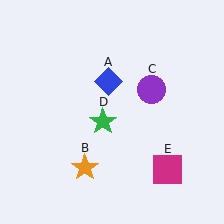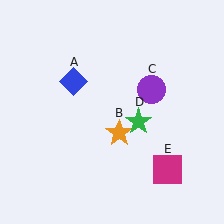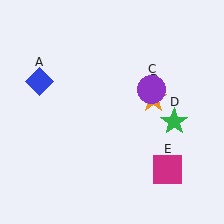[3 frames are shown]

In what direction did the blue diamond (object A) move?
The blue diamond (object A) moved left.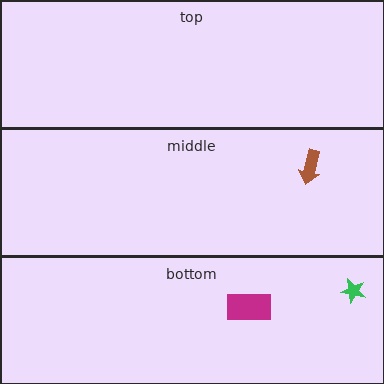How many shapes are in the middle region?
1.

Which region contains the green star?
The bottom region.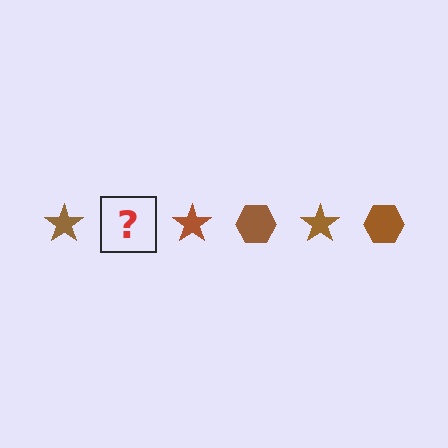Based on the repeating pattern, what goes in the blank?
The blank should be a brown hexagon.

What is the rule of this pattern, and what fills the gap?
The rule is that the pattern cycles through star, hexagon shapes in brown. The gap should be filled with a brown hexagon.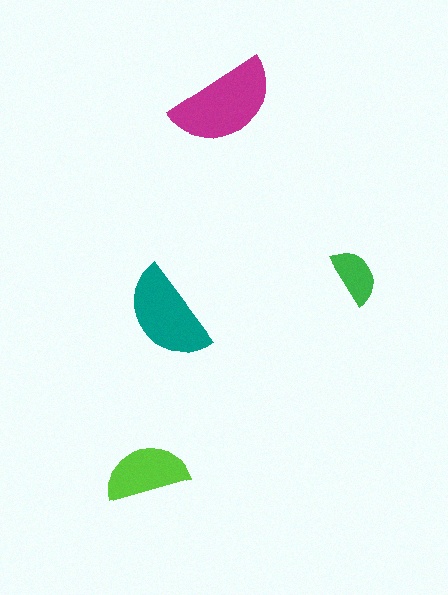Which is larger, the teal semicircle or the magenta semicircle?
The magenta one.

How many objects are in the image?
There are 4 objects in the image.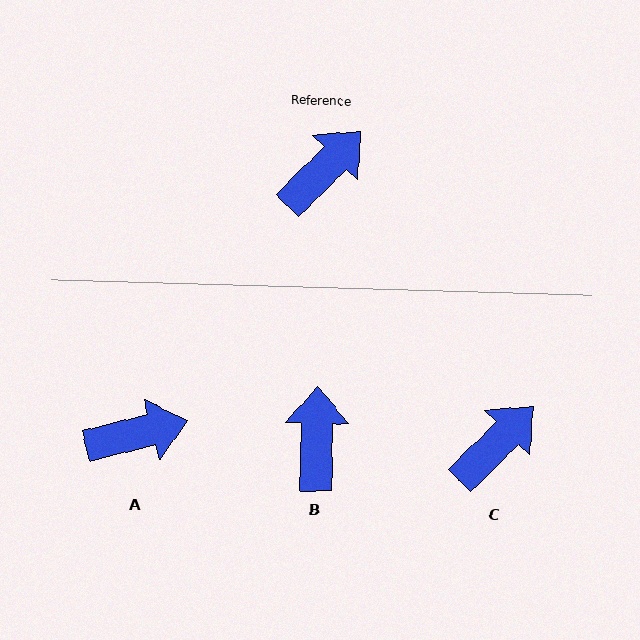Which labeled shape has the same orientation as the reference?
C.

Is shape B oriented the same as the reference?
No, it is off by about 44 degrees.